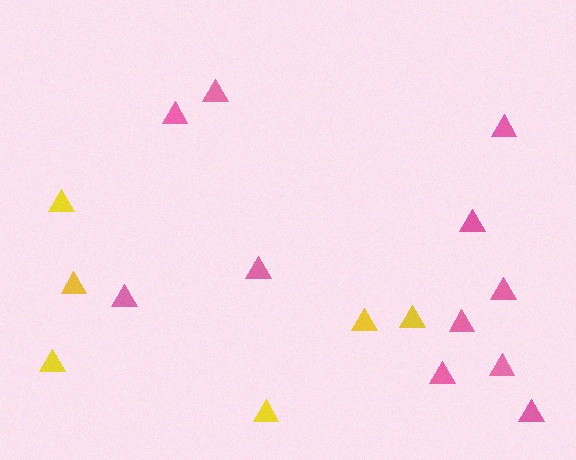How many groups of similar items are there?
There are 2 groups: one group of pink triangles (11) and one group of yellow triangles (6).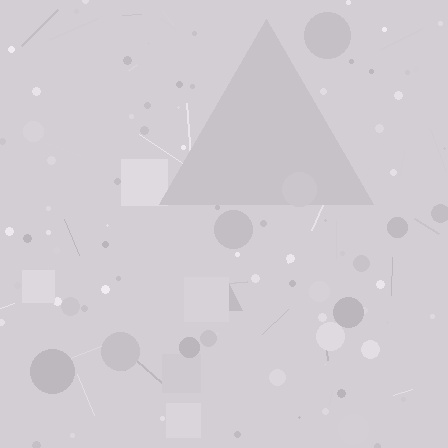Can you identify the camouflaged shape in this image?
The camouflaged shape is a triangle.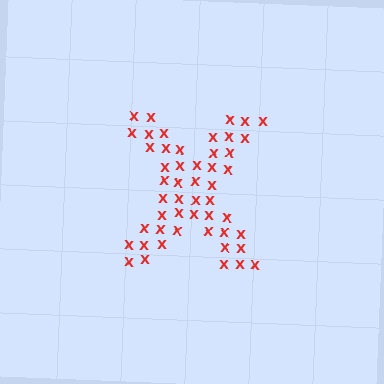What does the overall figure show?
The overall figure shows the letter X.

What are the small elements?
The small elements are letter X's.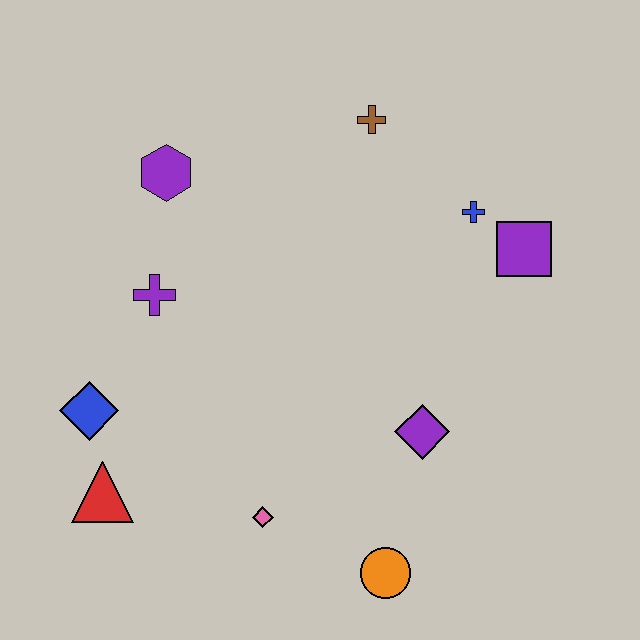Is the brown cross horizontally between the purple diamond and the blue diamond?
Yes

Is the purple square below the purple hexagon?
Yes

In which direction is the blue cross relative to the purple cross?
The blue cross is to the right of the purple cross.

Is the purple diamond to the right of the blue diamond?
Yes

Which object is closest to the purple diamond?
The orange circle is closest to the purple diamond.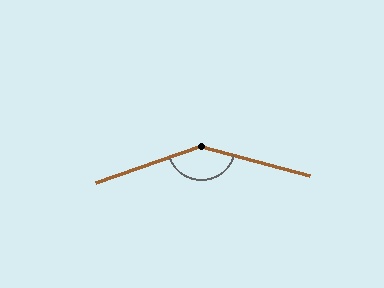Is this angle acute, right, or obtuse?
It is obtuse.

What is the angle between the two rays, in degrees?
Approximately 146 degrees.